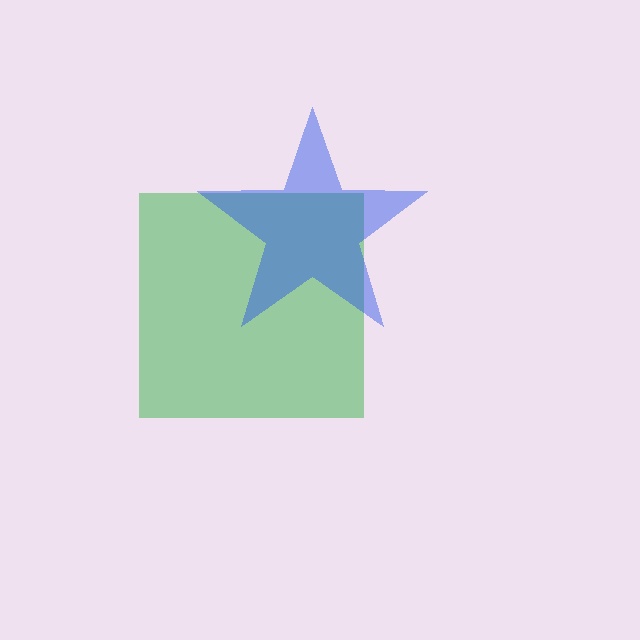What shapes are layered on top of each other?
The layered shapes are: a green square, a blue star.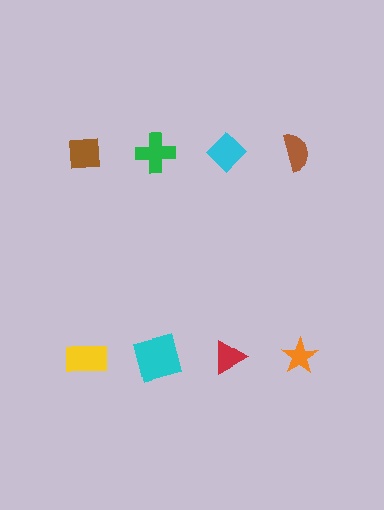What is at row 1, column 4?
A brown semicircle.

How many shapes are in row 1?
4 shapes.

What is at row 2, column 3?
A red triangle.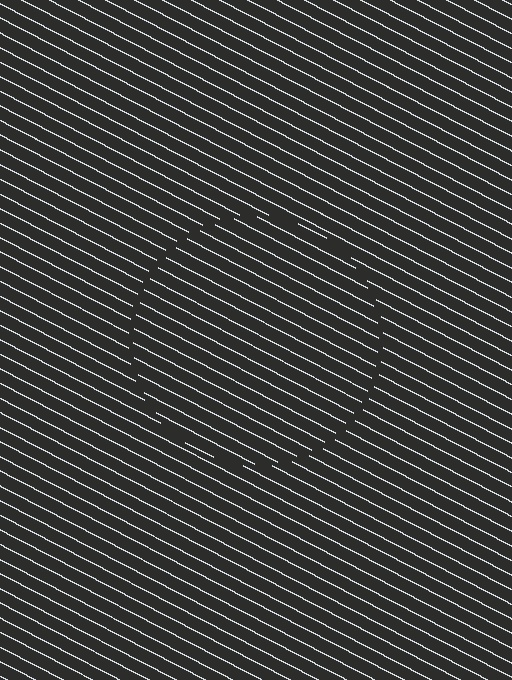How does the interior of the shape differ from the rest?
The interior of the shape contains the same grating, shifted by half a period — the contour is defined by the phase discontinuity where line-ends from the inner and outer gratings abut.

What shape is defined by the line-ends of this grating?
An illusory circle. The interior of the shape contains the same grating, shifted by half a period — the contour is defined by the phase discontinuity where line-ends from the inner and outer gratings abut.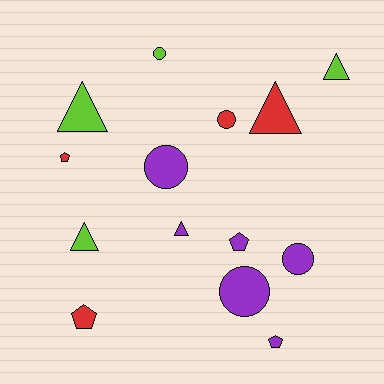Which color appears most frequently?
Purple, with 6 objects.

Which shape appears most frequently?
Circle, with 5 objects.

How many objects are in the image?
There are 14 objects.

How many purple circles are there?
There are 3 purple circles.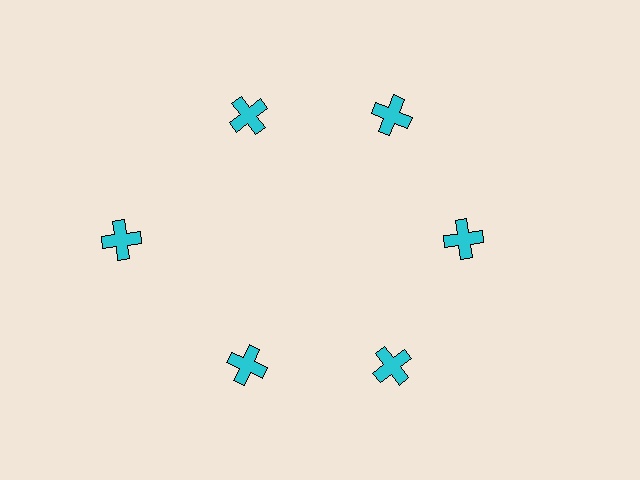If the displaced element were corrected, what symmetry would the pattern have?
It would have 6-fold rotational symmetry — the pattern would map onto itself every 60 degrees.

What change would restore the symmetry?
The symmetry would be restored by moving it inward, back onto the ring so that all 6 crosses sit at equal angles and equal distance from the center.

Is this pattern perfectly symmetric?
No. The 6 cyan crosses are arranged in a ring, but one element near the 9 o'clock position is pushed outward from the center, breaking the 6-fold rotational symmetry.